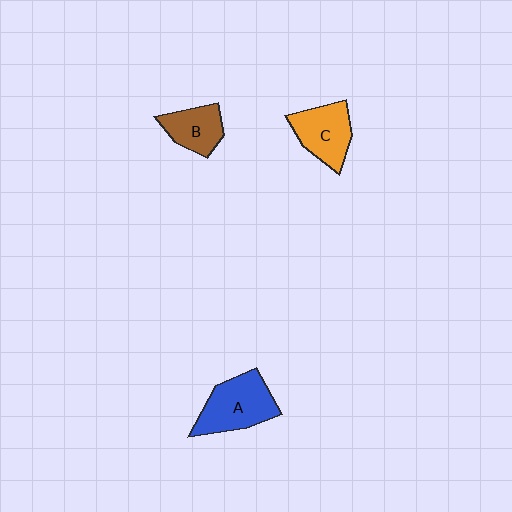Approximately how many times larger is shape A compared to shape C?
Approximately 1.2 times.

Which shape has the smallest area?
Shape B (brown).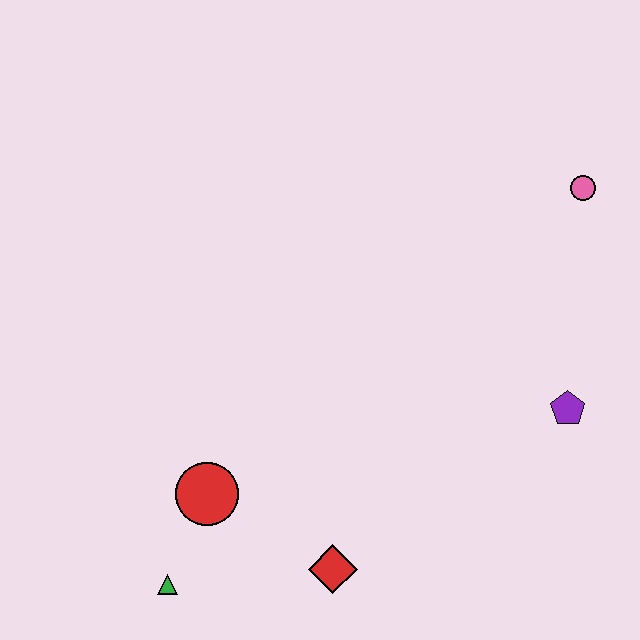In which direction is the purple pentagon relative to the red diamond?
The purple pentagon is to the right of the red diamond.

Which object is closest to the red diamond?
The red circle is closest to the red diamond.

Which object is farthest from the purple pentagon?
The green triangle is farthest from the purple pentagon.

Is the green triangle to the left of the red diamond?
Yes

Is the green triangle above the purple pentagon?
No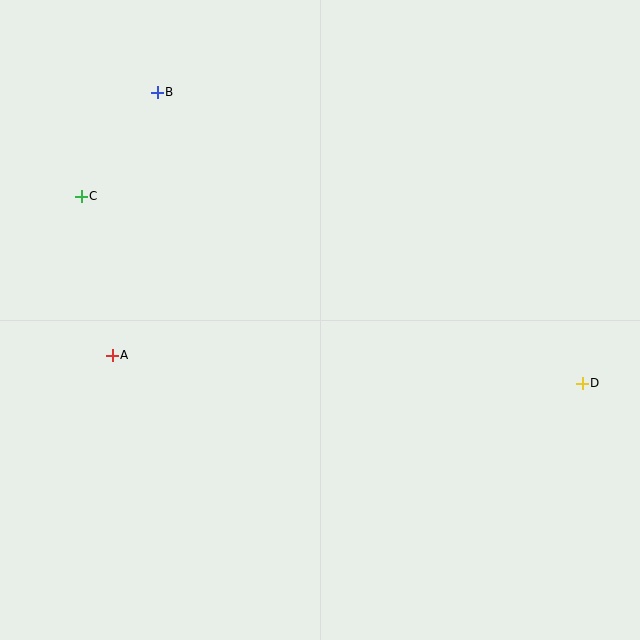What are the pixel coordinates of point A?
Point A is at (112, 355).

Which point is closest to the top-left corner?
Point B is closest to the top-left corner.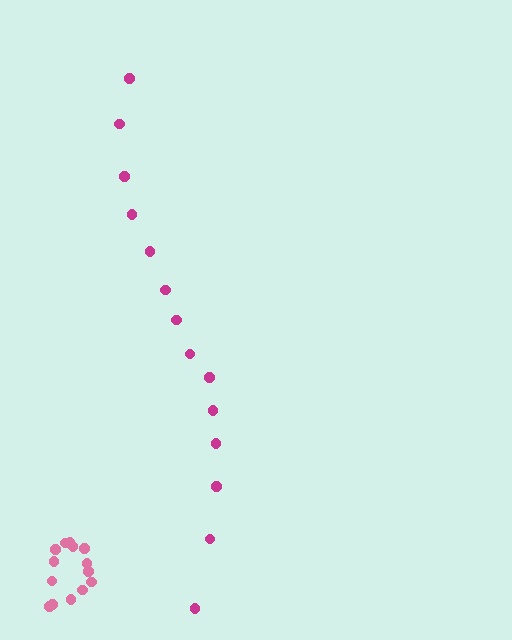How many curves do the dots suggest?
There are 2 distinct paths.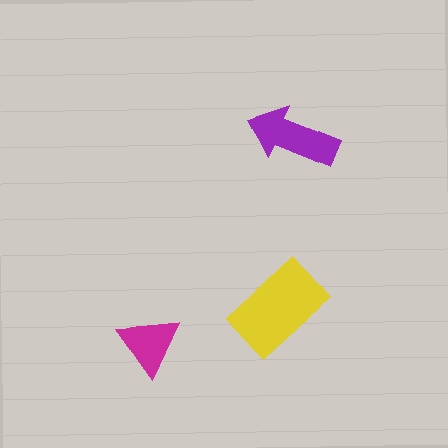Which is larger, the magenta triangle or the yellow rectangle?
The yellow rectangle.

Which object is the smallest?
The magenta triangle.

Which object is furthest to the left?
The magenta triangle is leftmost.